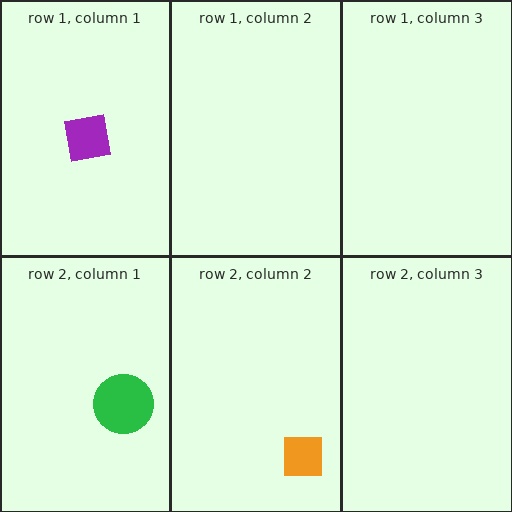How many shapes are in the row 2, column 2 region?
1.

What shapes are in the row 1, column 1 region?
The purple square.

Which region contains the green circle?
The row 2, column 1 region.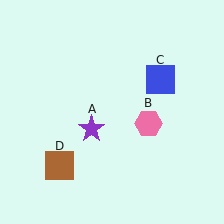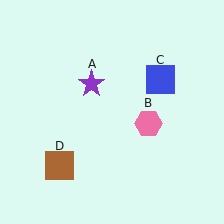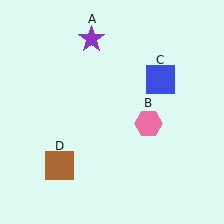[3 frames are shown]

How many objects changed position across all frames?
1 object changed position: purple star (object A).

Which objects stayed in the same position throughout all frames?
Pink hexagon (object B) and blue square (object C) and brown square (object D) remained stationary.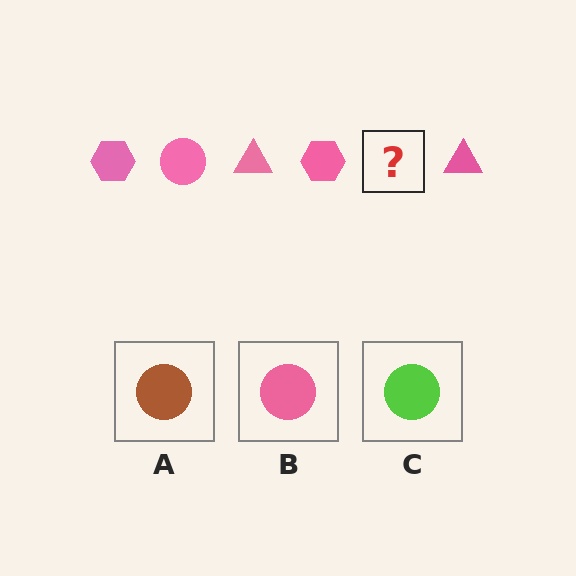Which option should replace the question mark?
Option B.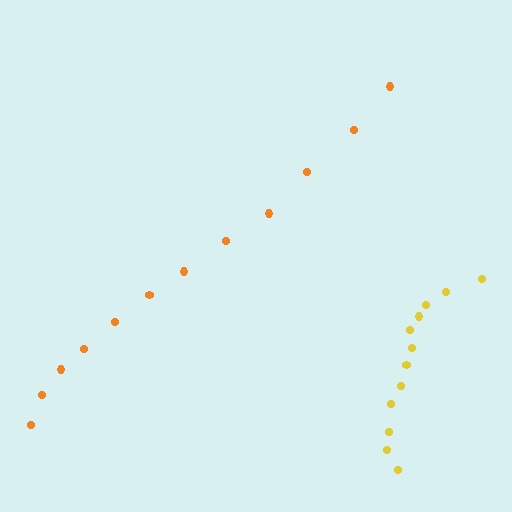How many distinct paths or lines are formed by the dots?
There are 2 distinct paths.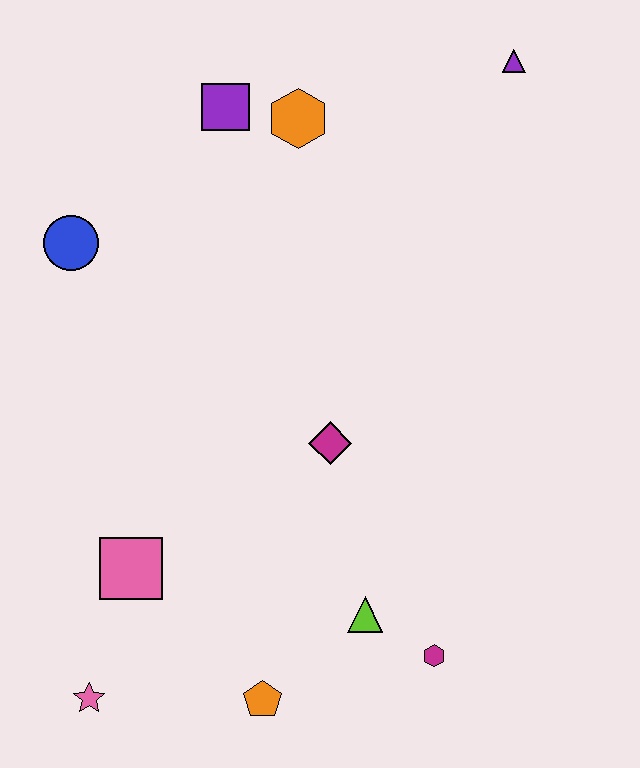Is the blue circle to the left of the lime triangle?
Yes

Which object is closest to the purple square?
The orange hexagon is closest to the purple square.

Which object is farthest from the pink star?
The purple triangle is farthest from the pink star.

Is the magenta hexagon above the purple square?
No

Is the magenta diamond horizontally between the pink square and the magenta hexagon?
Yes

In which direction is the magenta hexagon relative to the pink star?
The magenta hexagon is to the right of the pink star.